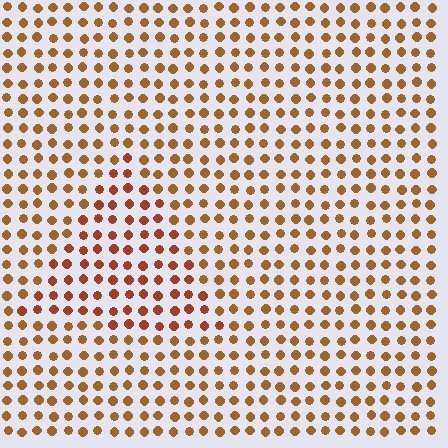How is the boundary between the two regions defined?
The boundary is defined purely by a slight shift in hue (about 20 degrees). Spacing, size, and orientation are identical on both sides.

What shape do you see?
I see a triangle.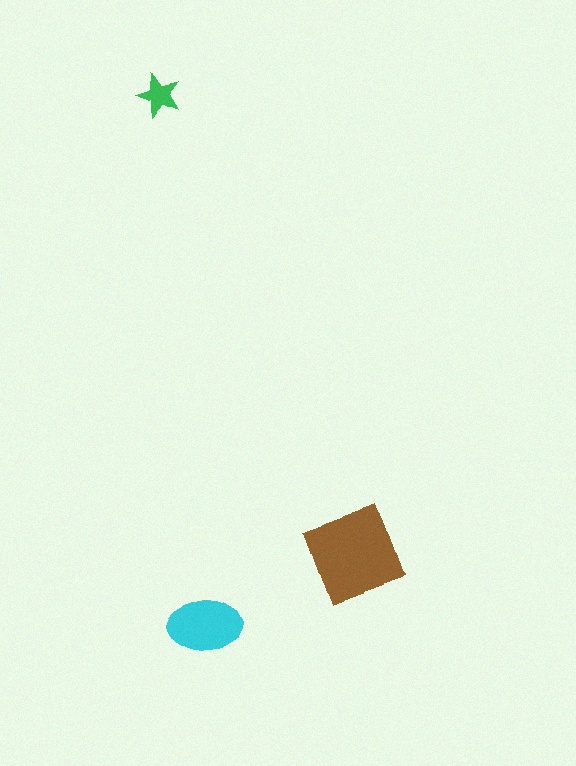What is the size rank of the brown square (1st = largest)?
1st.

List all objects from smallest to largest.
The green star, the cyan ellipse, the brown square.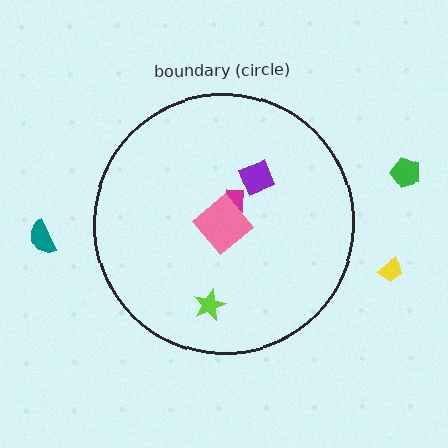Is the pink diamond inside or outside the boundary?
Inside.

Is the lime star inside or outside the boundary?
Inside.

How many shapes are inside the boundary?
4 inside, 3 outside.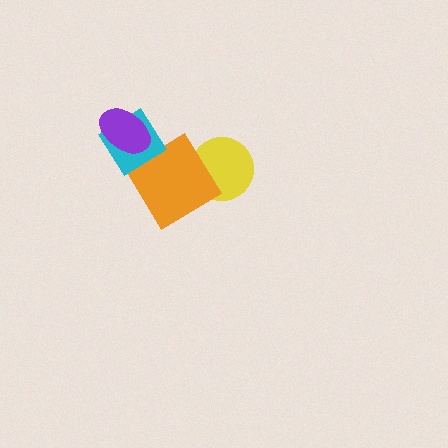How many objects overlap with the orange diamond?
3 objects overlap with the orange diamond.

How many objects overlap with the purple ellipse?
2 objects overlap with the purple ellipse.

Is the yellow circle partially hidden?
Yes, it is partially covered by another shape.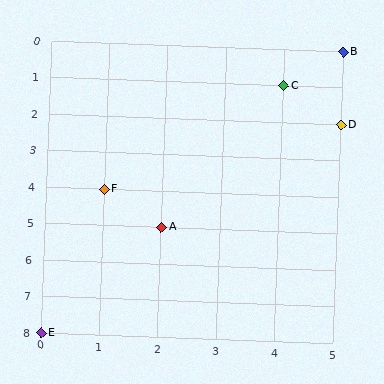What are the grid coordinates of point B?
Point B is at grid coordinates (5, 0).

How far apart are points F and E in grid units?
Points F and E are 1 column and 4 rows apart (about 4.1 grid units diagonally).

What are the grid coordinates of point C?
Point C is at grid coordinates (4, 1).